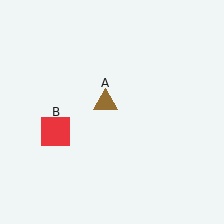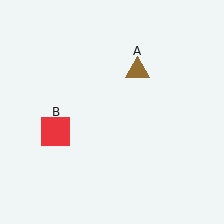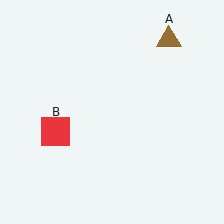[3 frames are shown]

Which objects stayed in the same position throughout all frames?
Red square (object B) remained stationary.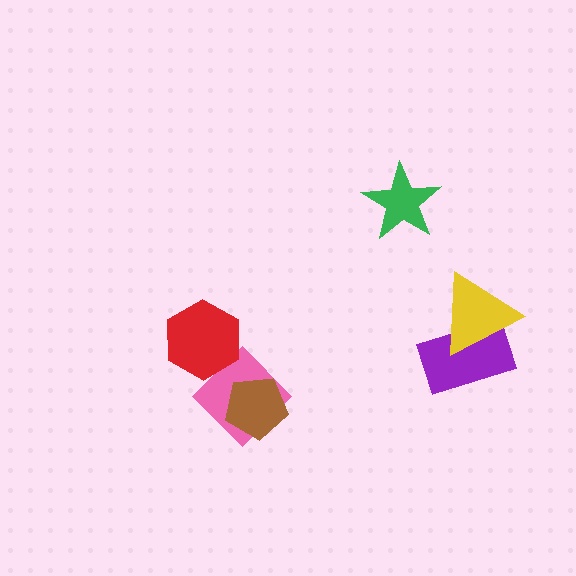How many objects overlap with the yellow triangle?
1 object overlaps with the yellow triangle.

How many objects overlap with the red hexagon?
1 object overlaps with the red hexagon.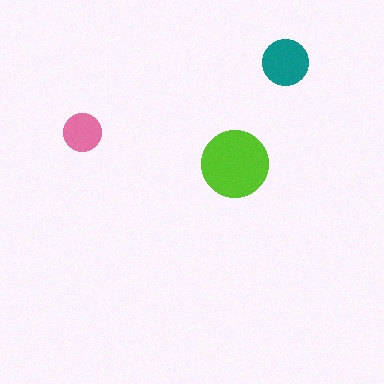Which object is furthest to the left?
The pink circle is leftmost.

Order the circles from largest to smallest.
the lime one, the teal one, the pink one.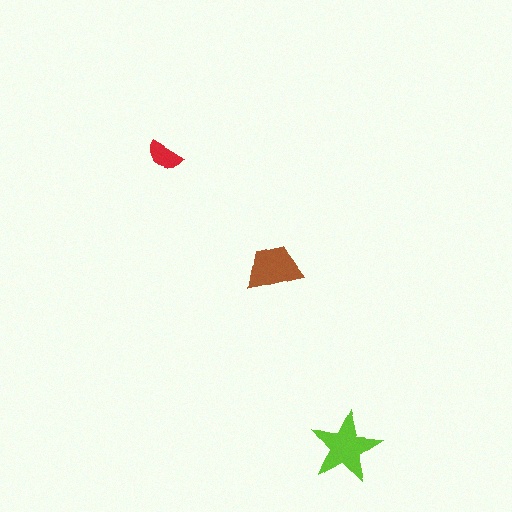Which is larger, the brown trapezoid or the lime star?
The lime star.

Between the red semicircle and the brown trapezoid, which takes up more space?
The brown trapezoid.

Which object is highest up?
The red semicircle is topmost.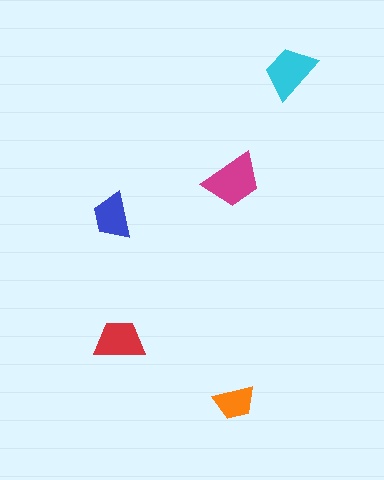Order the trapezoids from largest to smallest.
the magenta one, the cyan one, the red one, the blue one, the orange one.